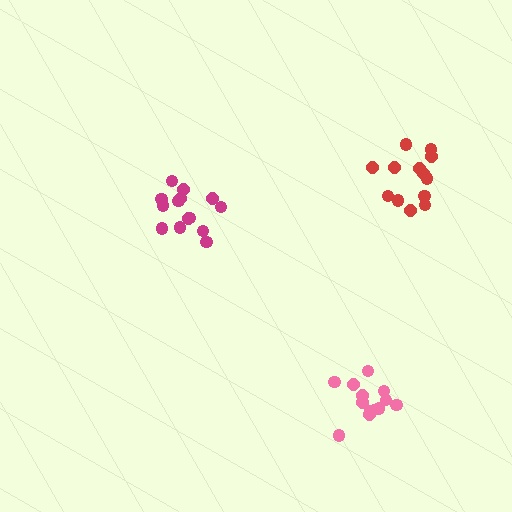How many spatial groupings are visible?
There are 3 spatial groupings.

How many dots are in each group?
Group 1: 13 dots, Group 2: 14 dots, Group 3: 13 dots (40 total).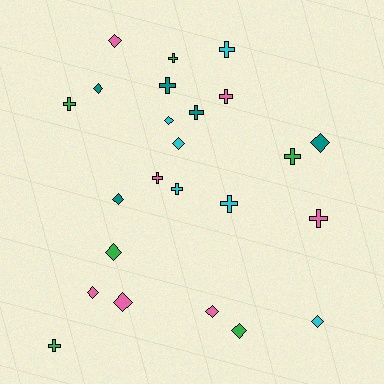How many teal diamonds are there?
There are 3 teal diamonds.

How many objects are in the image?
There are 24 objects.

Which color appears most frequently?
Pink, with 7 objects.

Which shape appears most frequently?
Diamond, with 12 objects.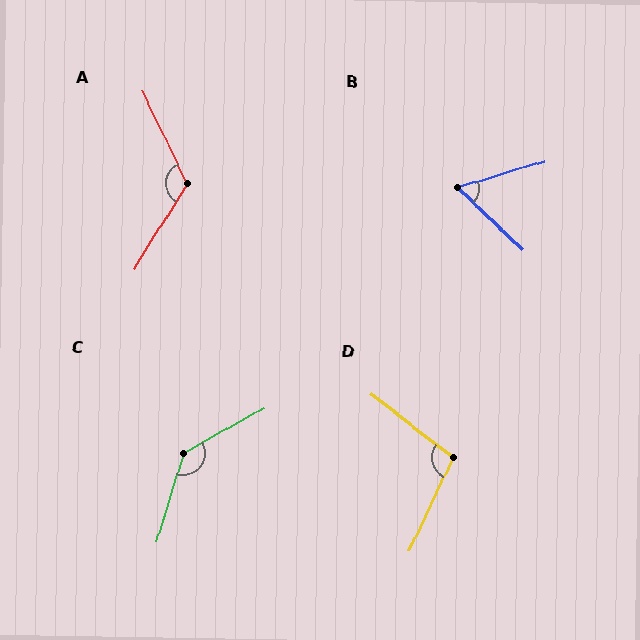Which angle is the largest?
C, at approximately 136 degrees.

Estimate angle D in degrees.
Approximately 103 degrees.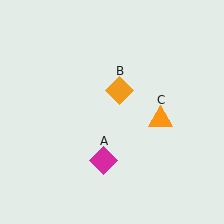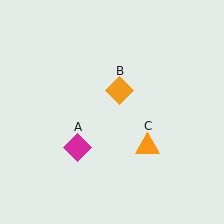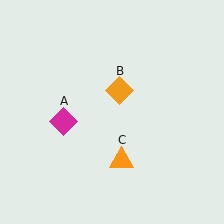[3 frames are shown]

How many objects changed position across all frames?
2 objects changed position: magenta diamond (object A), orange triangle (object C).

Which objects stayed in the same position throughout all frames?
Orange diamond (object B) remained stationary.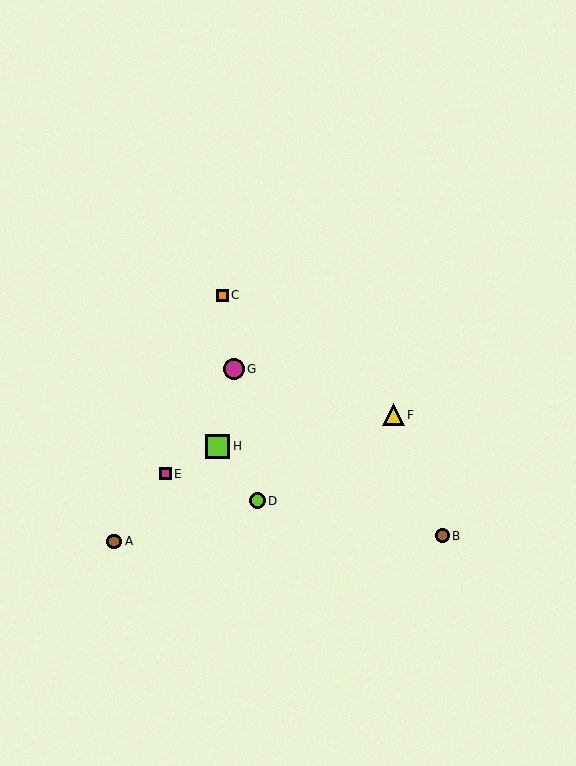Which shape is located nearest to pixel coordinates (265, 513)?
The lime circle (labeled D) at (258, 501) is nearest to that location.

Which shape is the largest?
The lime square (labeled H) is the largest.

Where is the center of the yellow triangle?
The center of the yellow triangle is at (393, 415).